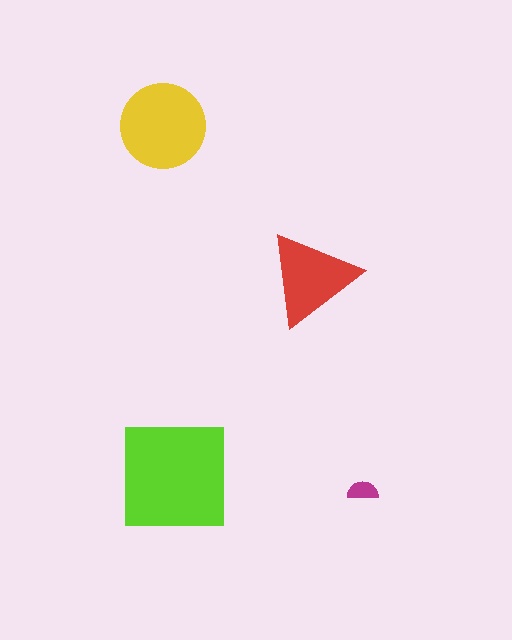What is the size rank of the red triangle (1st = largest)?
3rd.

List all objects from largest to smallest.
The lime square, the yellow circle, the red triangle, the magenta semicircle.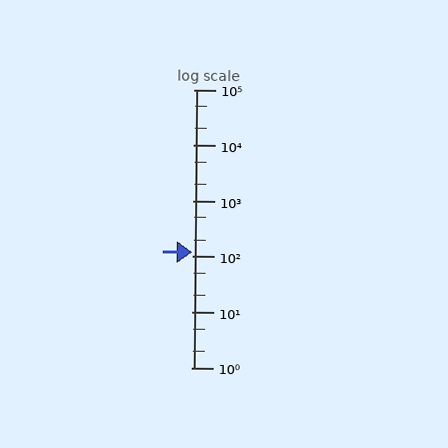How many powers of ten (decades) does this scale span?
The scale spans 5 decades, from 1 to 100000.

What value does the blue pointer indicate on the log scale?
The pointer indicates approximately 120.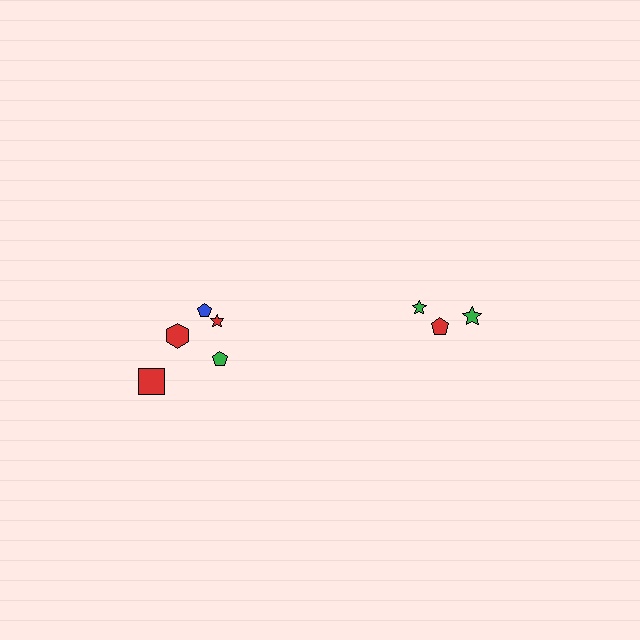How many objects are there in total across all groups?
There are 8 objects.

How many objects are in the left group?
There are 5 objects.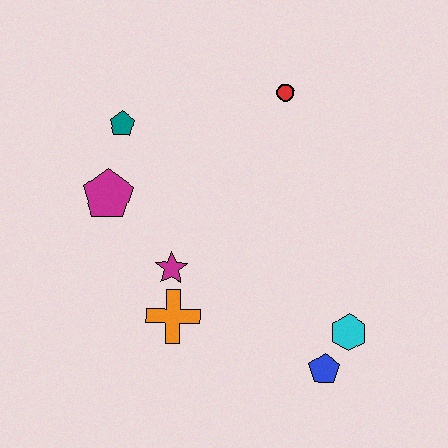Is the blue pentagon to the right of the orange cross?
Yes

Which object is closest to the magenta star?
The orange cross is closest to the magenta star.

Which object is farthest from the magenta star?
The red circle is farthest from the magenta star.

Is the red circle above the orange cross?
Yes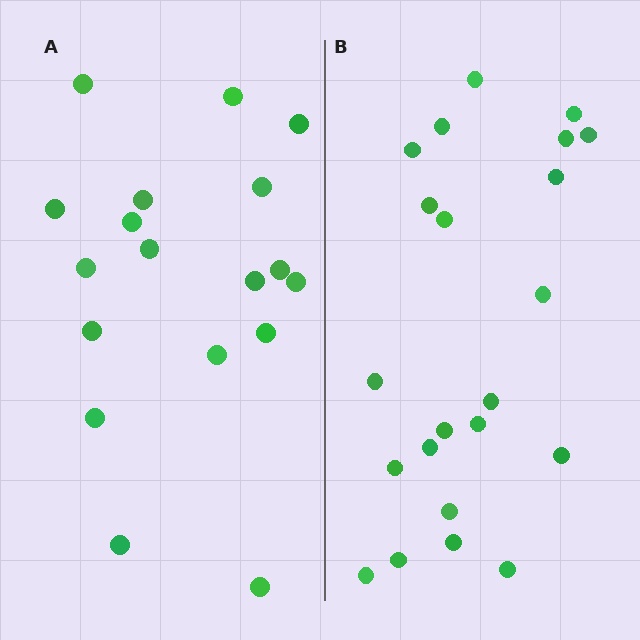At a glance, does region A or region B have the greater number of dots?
Region B (the right region) has more dots.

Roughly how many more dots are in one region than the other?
Region B has about 4 more dots than region A.